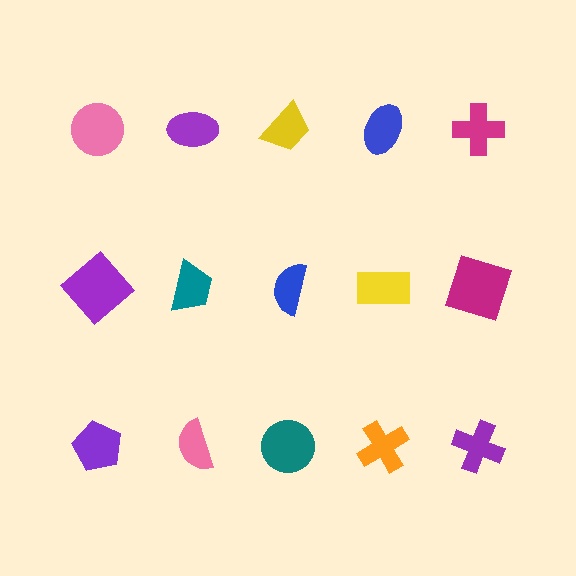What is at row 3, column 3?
A teal circle.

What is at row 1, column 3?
A yellow trapezoid.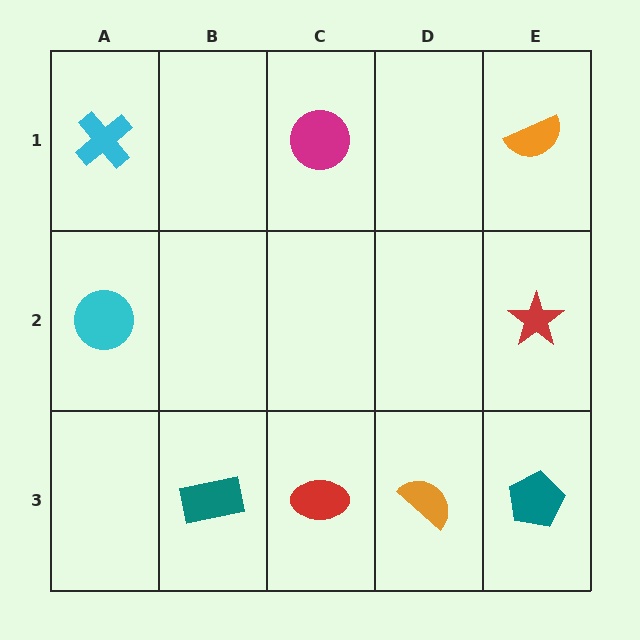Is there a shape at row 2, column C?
No, that cell is empty.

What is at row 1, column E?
An orange semicircle.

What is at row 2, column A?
A cyan circle.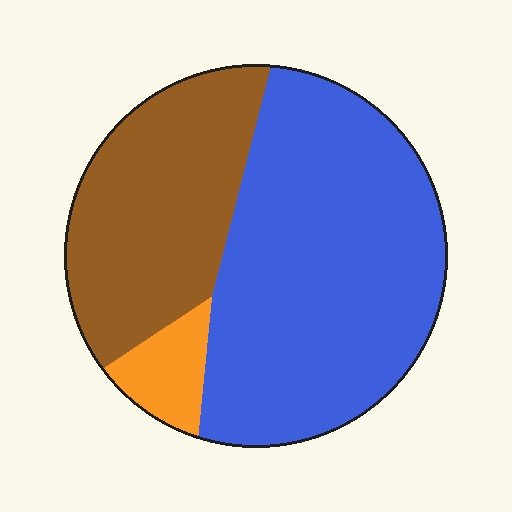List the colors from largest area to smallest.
From largest to smallest: blue, brown, orange.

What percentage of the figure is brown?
Brown covers around 35% of the figure.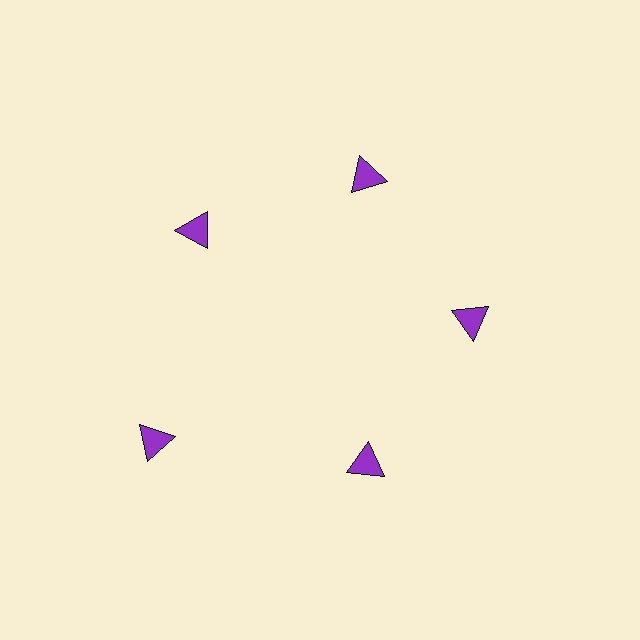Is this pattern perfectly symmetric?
No. The 5 purple triangles are arranged in a ring, but one element near the 8 o'clock position is pushed outward from the center, breaking the 5-fold rotational symmetry.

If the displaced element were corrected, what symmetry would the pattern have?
It would have 5-fold rotational symmetry — the pattern would map onto itself every 72 degrees.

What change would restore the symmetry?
The symmetry would be restored by moving it inward, back onto the ring so that all 5 triangles sit at equal angles and equal distance from the center.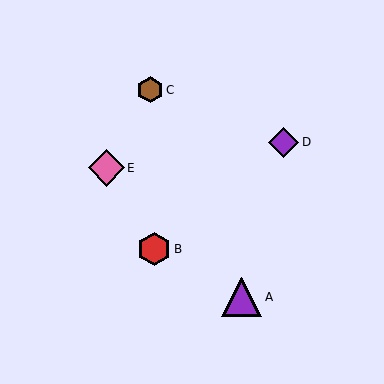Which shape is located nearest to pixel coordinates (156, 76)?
The brown hexagon (labeled C) at (150, 90) is nearest to that location.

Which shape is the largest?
The purple triangle (labeled A) is the largest.